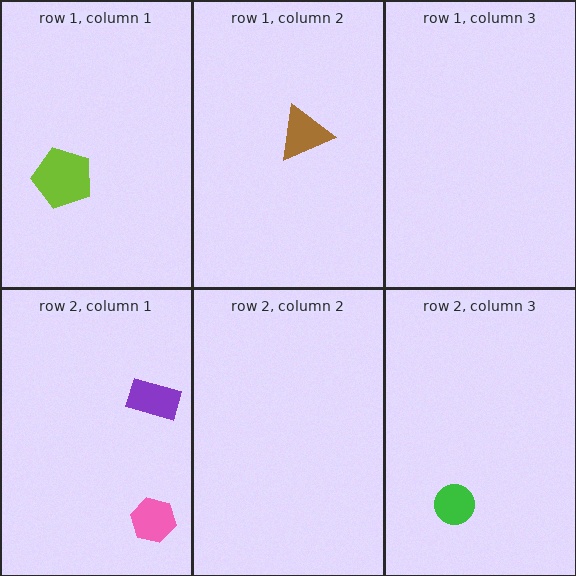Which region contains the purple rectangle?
The row 2, column 1 region.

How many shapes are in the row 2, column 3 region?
1.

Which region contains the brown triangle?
The row 1, column 2 region.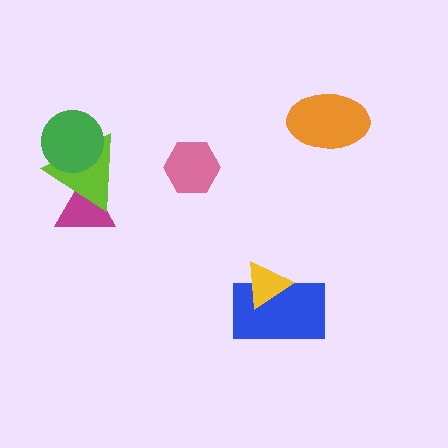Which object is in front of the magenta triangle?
The lime triangle is in front of the magenta triangle.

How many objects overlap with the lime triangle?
2 objects overlap with the lime triangle.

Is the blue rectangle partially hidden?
Yes, it is partially covered by another shape.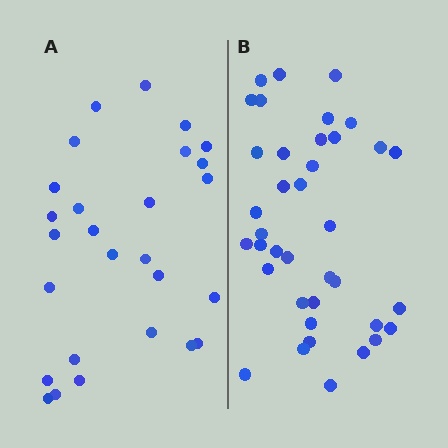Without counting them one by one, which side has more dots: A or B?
Region B (the right region) has more dots.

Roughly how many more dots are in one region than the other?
Region B has roughly 12 or so more dots than region A.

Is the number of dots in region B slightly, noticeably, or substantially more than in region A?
Region B has noticeably more, but not dramatically so. The ratio is roughly 1.4 to 1.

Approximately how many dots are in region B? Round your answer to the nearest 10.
About 40 dots. (The exact count is 38, which rounds to 40.)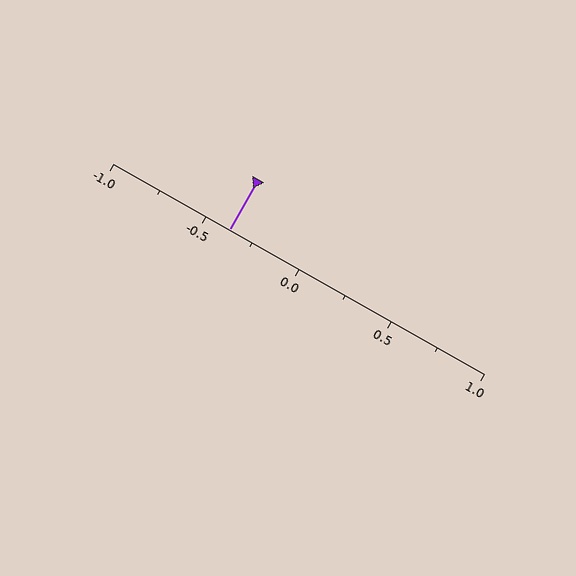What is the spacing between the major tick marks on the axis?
The major ticks are spaced 0.5 apart.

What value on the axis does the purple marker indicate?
The marker indicates approximately -0.38.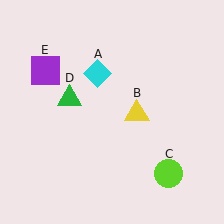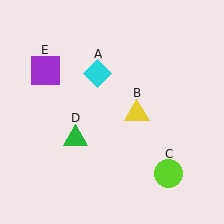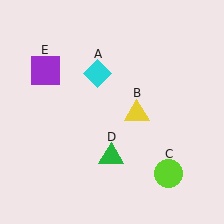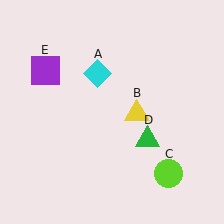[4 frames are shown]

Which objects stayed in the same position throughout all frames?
Cyan diamond (object A) and yellow triangle (object B) and lime circle (object C) and purple square (object E) remained stationary.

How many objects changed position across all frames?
1 object changed position: green triangle (object D).